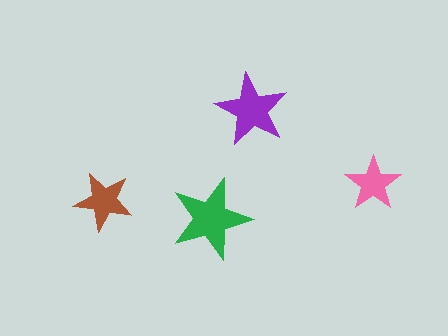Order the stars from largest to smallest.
the green one, the purple one, the brown one, the pink one.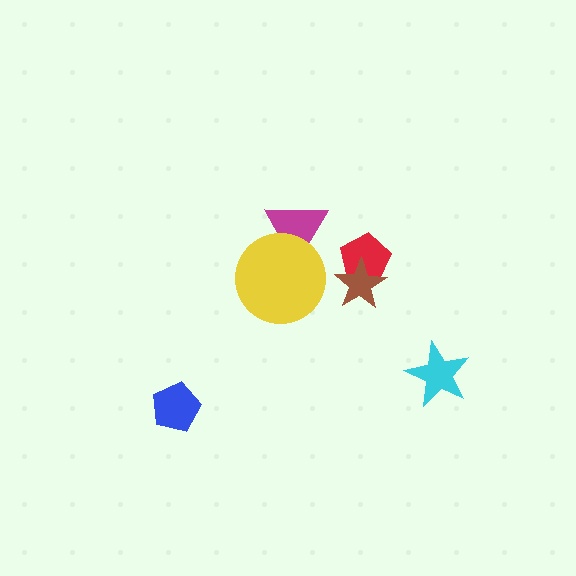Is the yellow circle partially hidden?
No, no other shape covers it.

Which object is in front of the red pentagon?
The brown star is in front of the red pentagon.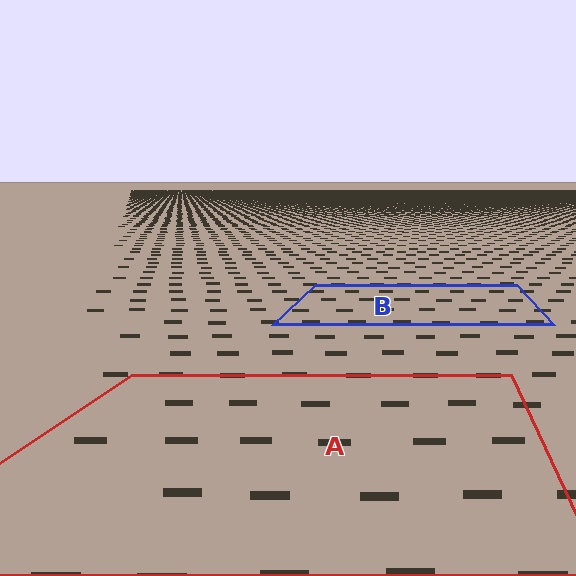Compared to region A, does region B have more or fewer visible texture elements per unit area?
Region B has more texture elements per unit area — they are packed more densely because it is farther away.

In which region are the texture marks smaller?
The texture marks are smaller in region B, because it is farther away.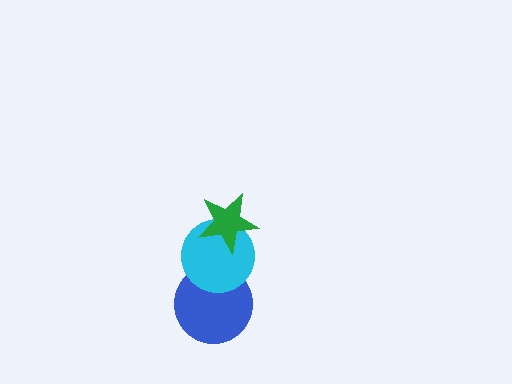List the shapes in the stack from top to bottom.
From top to bottom: the green star, the cyan circle, the blue circle.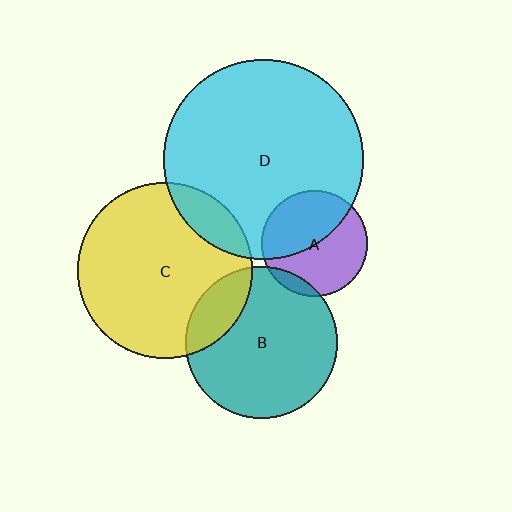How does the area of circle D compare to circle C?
Approximately 1.3 times.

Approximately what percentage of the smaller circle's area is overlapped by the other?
Approximately 15%.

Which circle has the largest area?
Circle D (cyan).